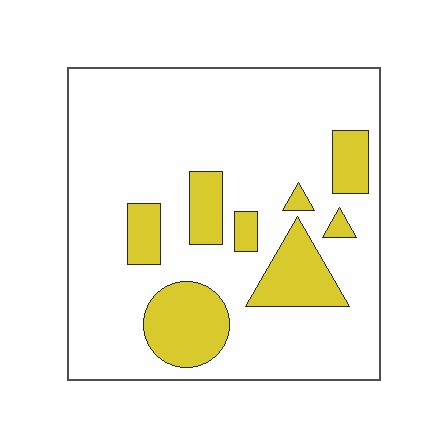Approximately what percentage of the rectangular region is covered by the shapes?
Approximately 20%.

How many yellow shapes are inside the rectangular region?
8.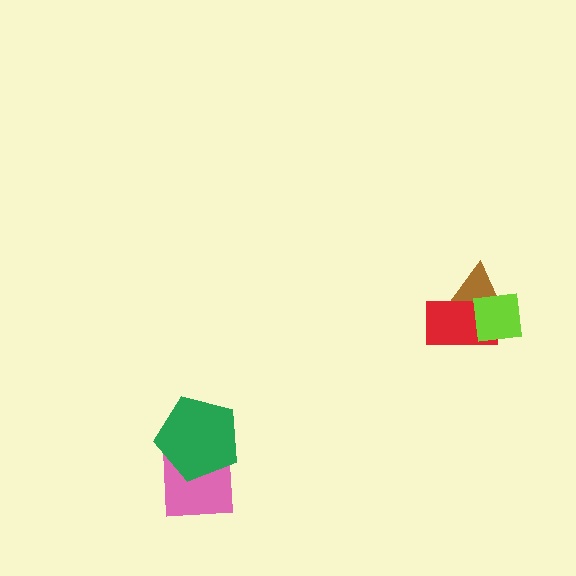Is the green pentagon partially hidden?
No, no other shape covers it.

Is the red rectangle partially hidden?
Yes, it is partially covered by another shape.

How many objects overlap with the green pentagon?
1 object overlaps with the green pentagon.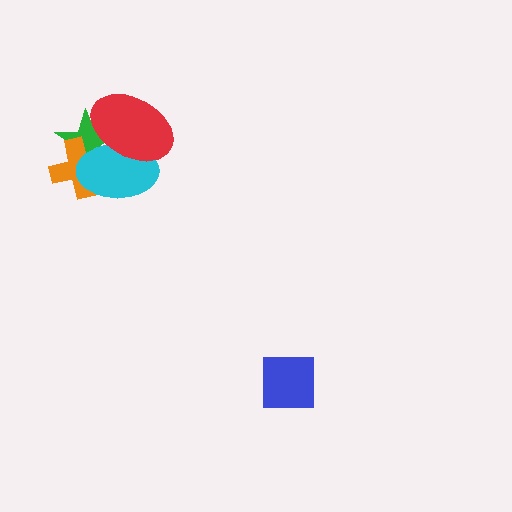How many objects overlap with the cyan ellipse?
3 objects overlap with the cyan ellipse.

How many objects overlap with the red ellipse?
3 objects overlap with the red ellipse.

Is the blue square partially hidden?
No, no other shape covers it.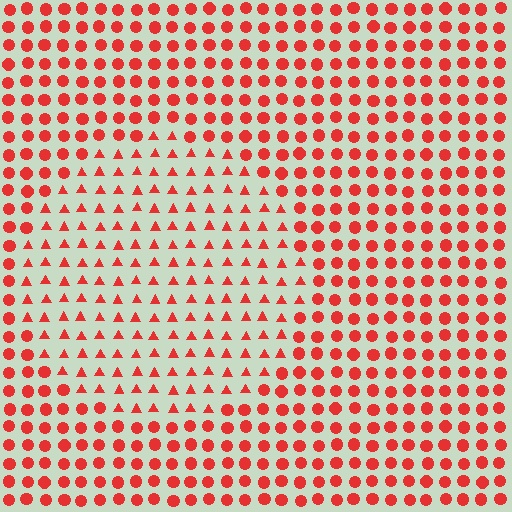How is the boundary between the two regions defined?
The boundary is defined by a change in element shape: triangles inside vs. circles outside. All elements share the same color and spacing.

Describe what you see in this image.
The image is filled with small red elements arranged in a uniform grid. A circle-shaped region contains triangles, while the surrounding area contains circles. The boundary is defined purely by the change in element shape.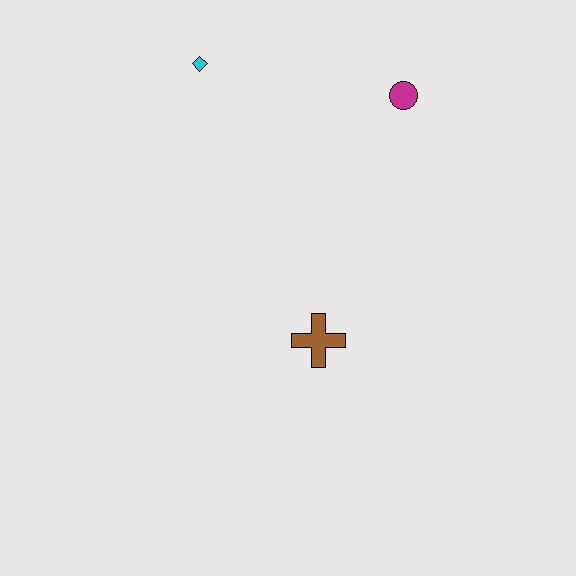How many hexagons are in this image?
There are no hexagons.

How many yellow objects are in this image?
There are no yellow objects.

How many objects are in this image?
There are 3 objects.